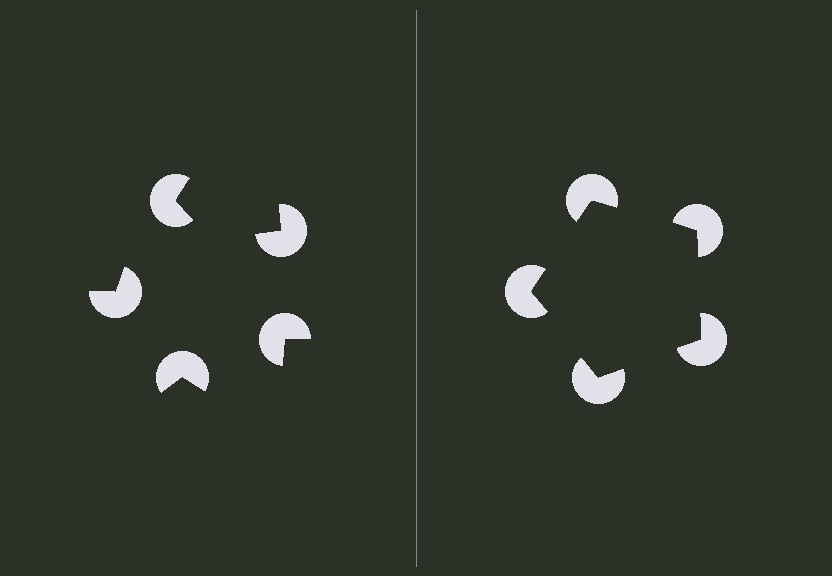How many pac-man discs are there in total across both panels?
10 — 5 on each side.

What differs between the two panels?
The pac-man discs are positioned identically on both sides; only the wedge orientations differ. On the right they align to a pentagon; on the left they are misaligned.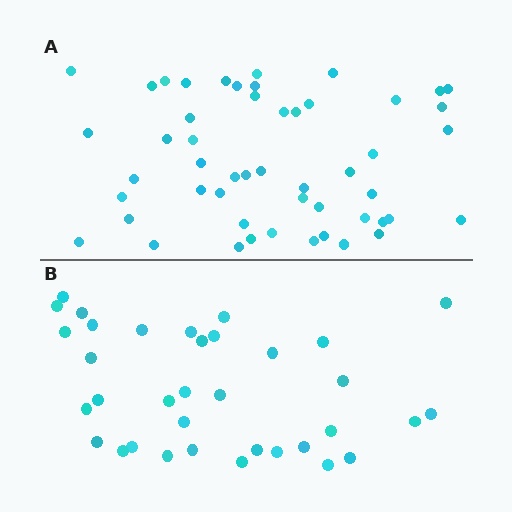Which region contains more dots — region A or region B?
Region A (the top region) has more dots.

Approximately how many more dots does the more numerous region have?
Region A has approximately 15 more dots than region B.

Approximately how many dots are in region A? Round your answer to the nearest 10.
About 50 dots. (The exact count is 51, which rounds to 50.)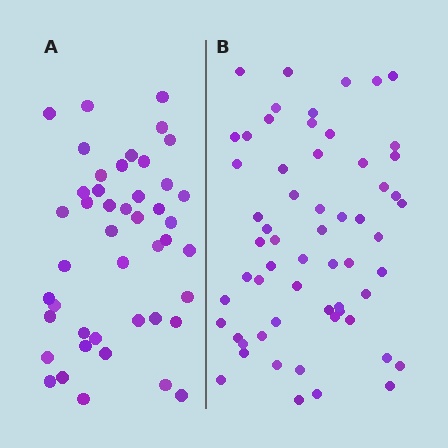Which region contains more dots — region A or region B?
Region B (the right region) has more dots.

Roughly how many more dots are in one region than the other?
Region B has approximately 15 more dots than region A.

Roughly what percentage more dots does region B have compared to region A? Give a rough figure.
About 35% more.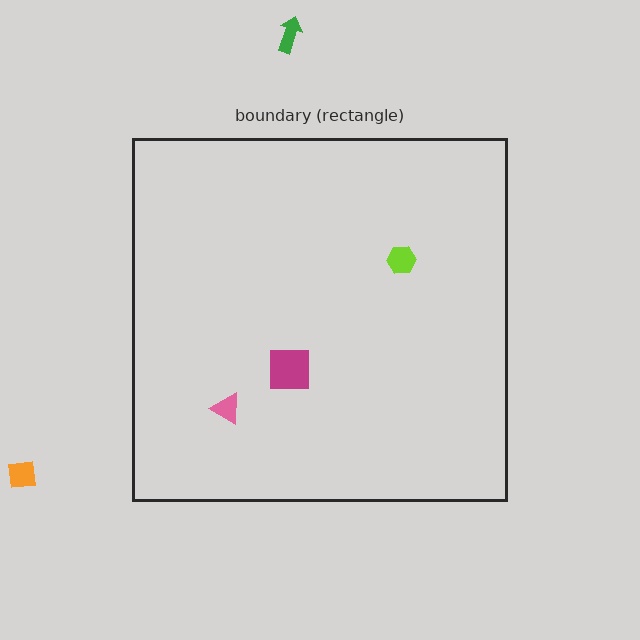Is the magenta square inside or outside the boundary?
Inside.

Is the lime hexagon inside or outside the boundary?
Inside.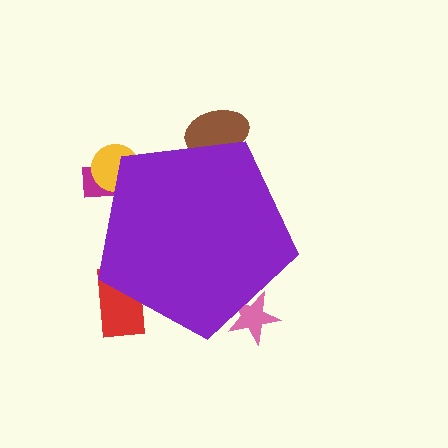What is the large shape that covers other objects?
A purple pentagon.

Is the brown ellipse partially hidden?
Yes, the brown ellipse is partially hidden behind the purple pentagon.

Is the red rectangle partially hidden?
Yes, the red rectangle is partially hidden behind the purple pentagon.